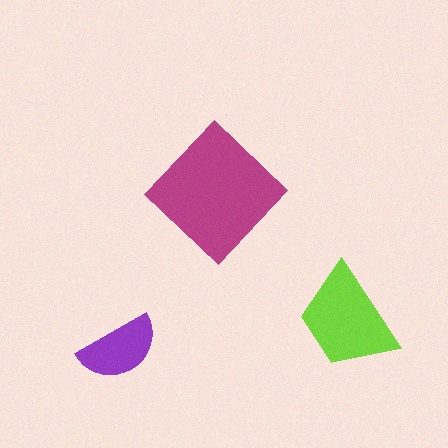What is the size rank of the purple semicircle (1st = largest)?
3rd.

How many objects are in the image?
There are 3 objects in the image.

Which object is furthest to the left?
The purple semicircle is leftmost.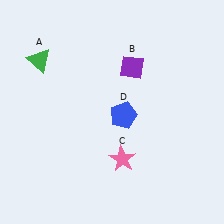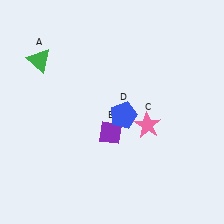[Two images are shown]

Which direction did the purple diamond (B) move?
The purple diamond (B) moved down.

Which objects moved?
The objects that moved are: the purple diamond (B), the pink star (C).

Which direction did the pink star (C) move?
The pink star (C) moved up.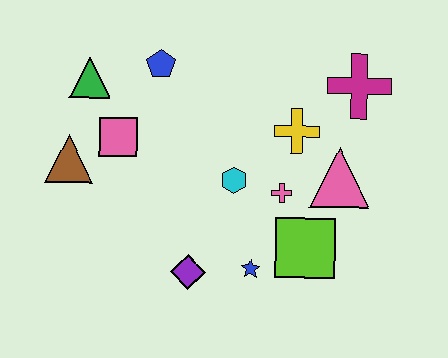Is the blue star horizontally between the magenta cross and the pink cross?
No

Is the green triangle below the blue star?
No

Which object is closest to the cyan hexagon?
The pink cross is closest to the cyan hexagon.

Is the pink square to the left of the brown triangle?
No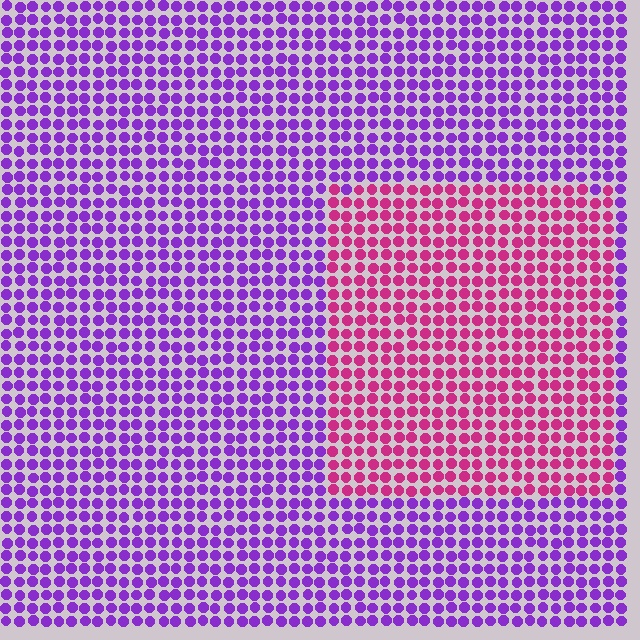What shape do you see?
I see a rectangle.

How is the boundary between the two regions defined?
The boundary is defined purely by a slight shift in hue (about 52 degrees). Spacing, size, and orientation are identical on both sides.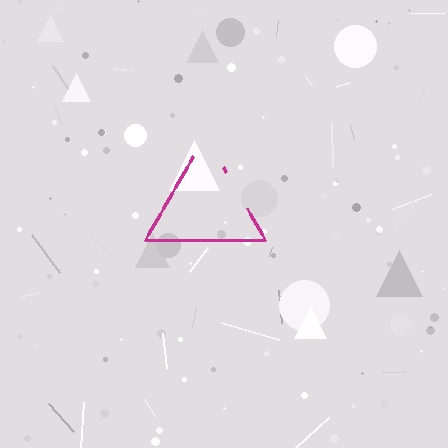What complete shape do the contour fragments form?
The contour fragments form a triangle.